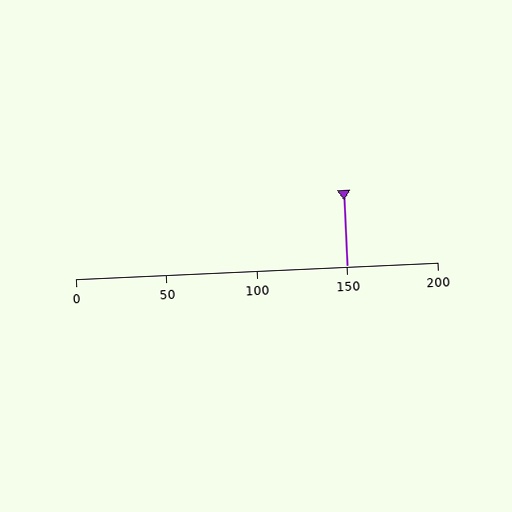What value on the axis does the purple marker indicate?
The marker indicates approximately 150.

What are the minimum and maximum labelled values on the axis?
The axis runs from 0 to 200.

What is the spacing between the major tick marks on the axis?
The major ticks are spaced 50 apart.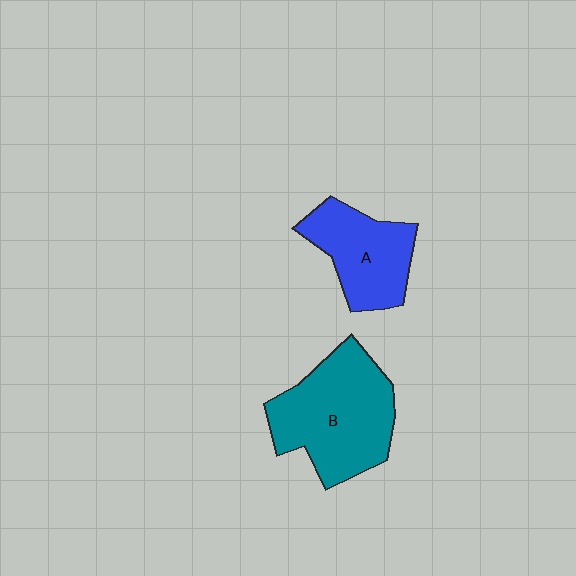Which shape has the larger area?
Shape B (teal).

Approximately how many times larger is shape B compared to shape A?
Approximately 1.5 times.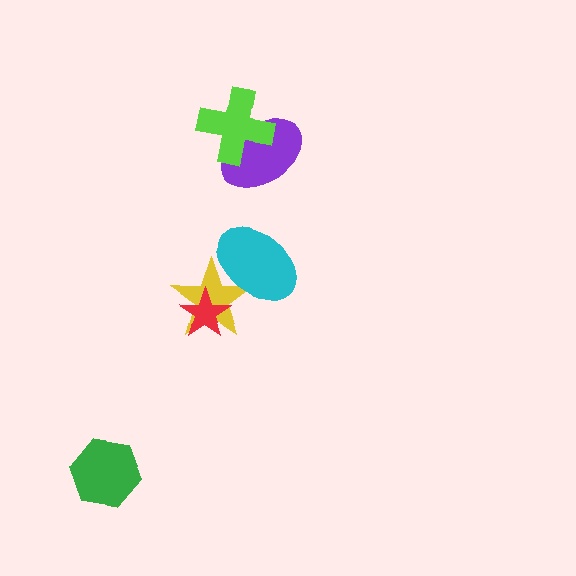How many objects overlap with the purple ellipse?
1 object overlaps with the purple ellipse.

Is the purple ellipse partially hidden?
Yes, it is partially covered by another shape.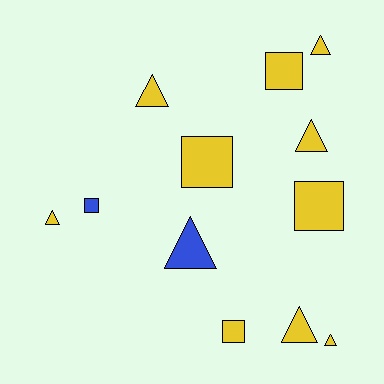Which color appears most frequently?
Yellow, with 10 objects.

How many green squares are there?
There are no green squares.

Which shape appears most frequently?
Triangle, with 7 objects.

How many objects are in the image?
There are 12 objects.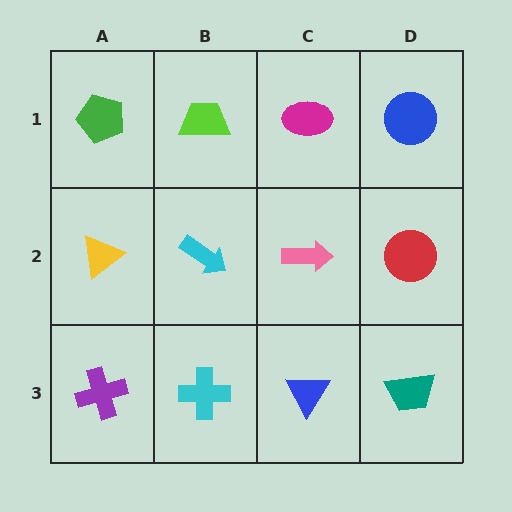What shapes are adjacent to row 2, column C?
A magenta ellipse (row 1, column C), a blue triangle (row 3, column C), a cyan arrow (row 2, column B), a red circle (row 2, column D).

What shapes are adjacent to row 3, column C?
A pink arrow (row 2, column C), a cyan cross (row 3, column B), a teal trapezoid (row 3, column D).